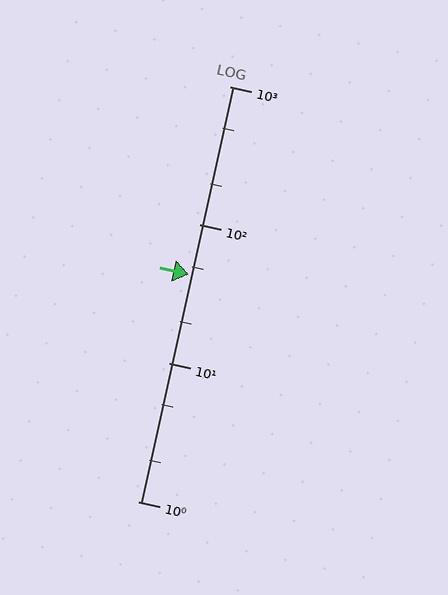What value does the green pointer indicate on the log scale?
The pointer indicates approximately 44.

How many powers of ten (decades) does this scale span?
The scale spans 3 decades, from 1 to 1000.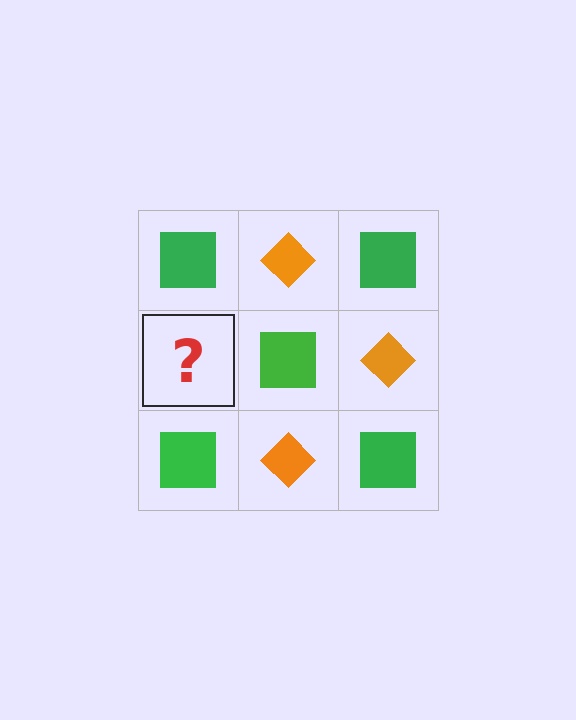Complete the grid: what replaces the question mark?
The question mark should be replaced with an orange diamond.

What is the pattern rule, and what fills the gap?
The rule is that it alternates green square and orange diamond in a checkerboard pattern. The gap should be filled with an orange diamond.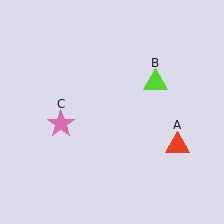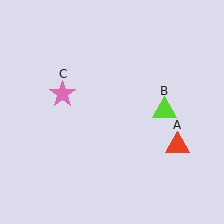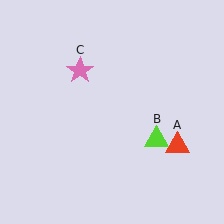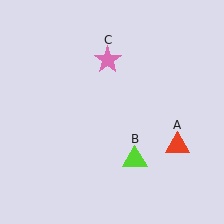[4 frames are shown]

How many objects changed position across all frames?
2 objects changed position: lime triangle (object B), pink star (object C).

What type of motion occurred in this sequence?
The lime triangle (object B), pink star (object C) rotated clockwise around the center of the scene.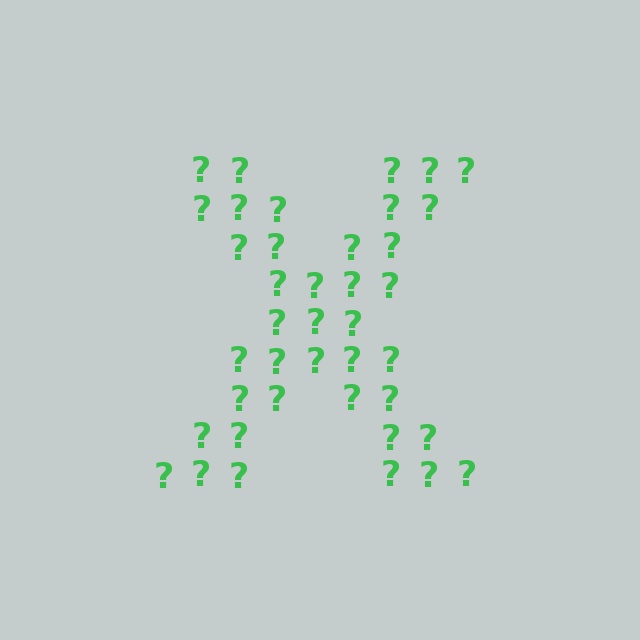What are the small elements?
The small elements are question marks.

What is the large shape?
The large shape is the letter X.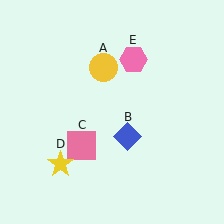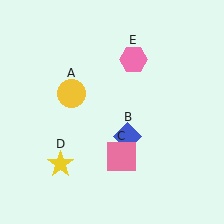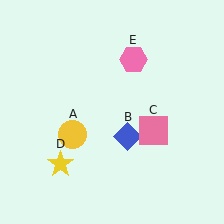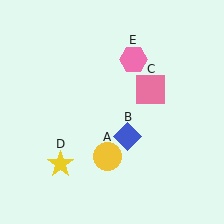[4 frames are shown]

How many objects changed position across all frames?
2 objects changed position: yellow circle (object A), pink square (object C).